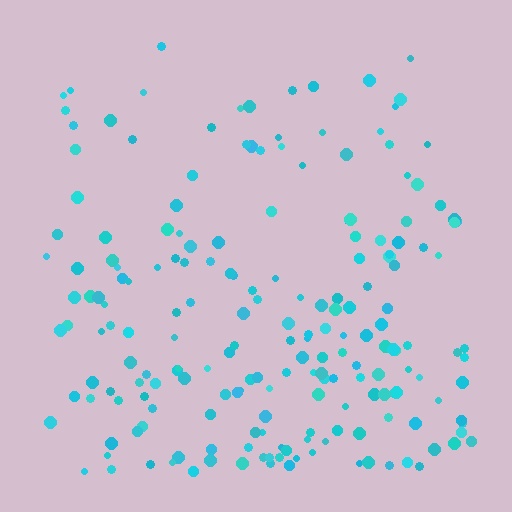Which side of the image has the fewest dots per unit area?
The top.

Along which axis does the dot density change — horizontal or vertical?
Vertical.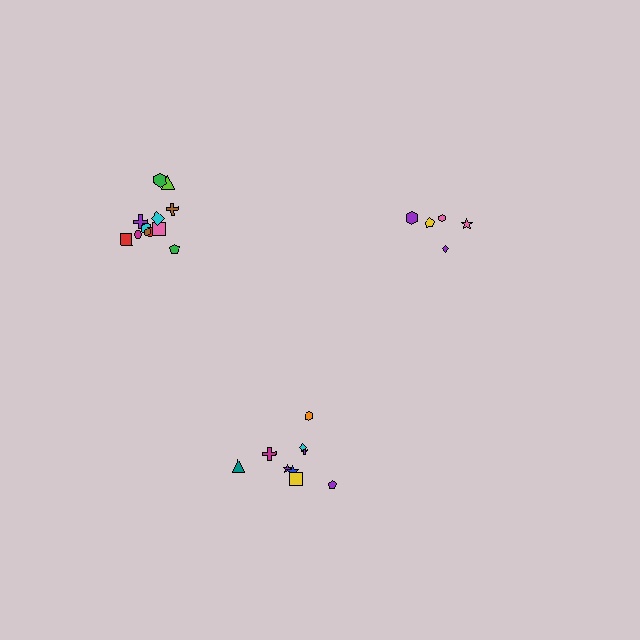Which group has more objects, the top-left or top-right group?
The top-left group.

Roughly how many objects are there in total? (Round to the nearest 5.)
Roughly 25 objects in total.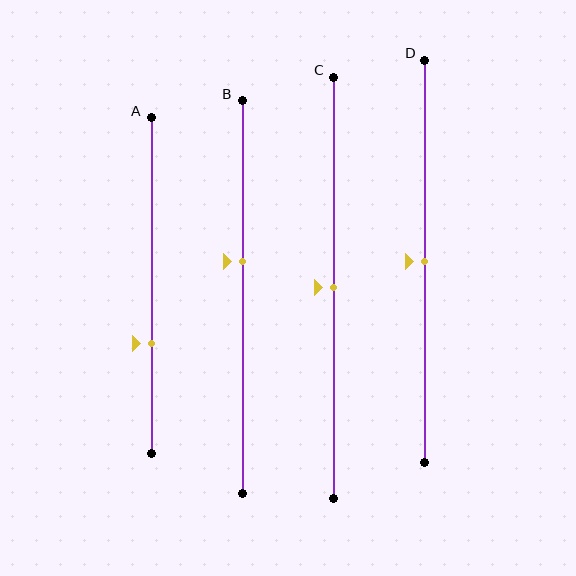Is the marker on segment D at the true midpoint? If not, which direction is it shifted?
Yes, the marker on segment D is at the true midpoint.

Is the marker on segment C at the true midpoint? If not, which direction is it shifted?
Yes, the marker on segment C is at the true midpoint.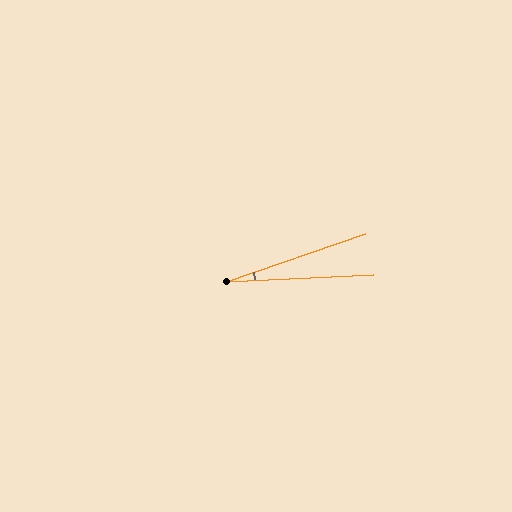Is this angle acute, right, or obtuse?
It is acute.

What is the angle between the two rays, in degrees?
Approximately 16 degrees.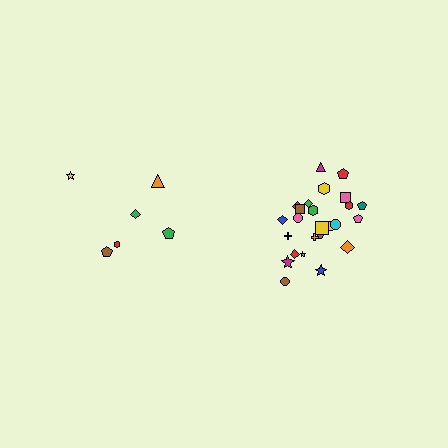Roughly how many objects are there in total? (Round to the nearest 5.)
Roughly 30 objects in total.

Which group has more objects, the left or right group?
The right group.